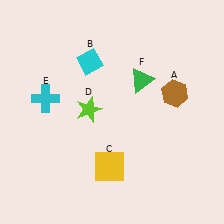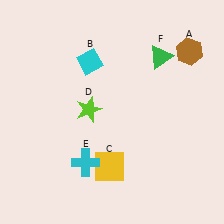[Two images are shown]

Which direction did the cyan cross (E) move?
The cyan cross (E) moved down.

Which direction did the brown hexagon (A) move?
The brown hexagon (A) moved up.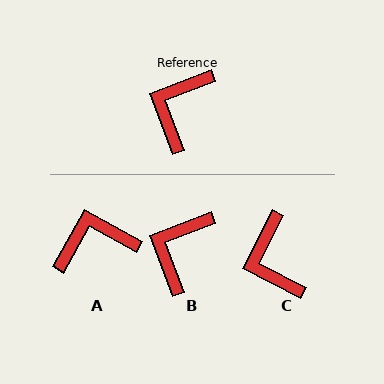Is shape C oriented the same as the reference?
No, it is off by about 42 degrees.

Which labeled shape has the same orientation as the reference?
B.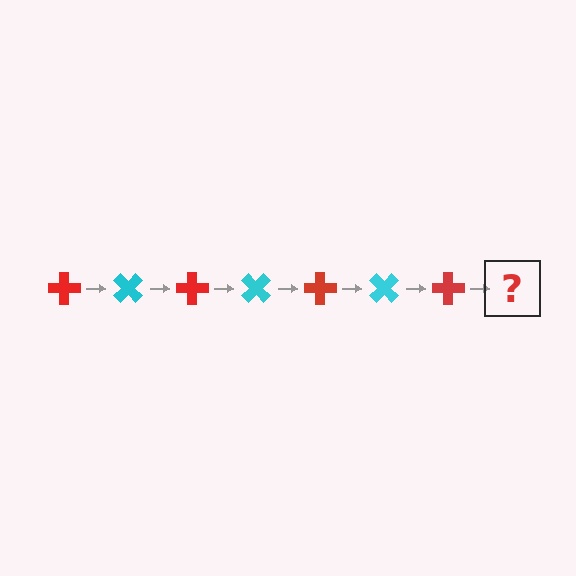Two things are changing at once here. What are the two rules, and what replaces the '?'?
The two rules are that it rotates 45 degrees each step and the color cycles through red and cyan. The '?' should be a cyan cross, rotated 315 degrees from the start.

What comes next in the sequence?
The next element should be a cyan cross, rotated 315 degrees from the start.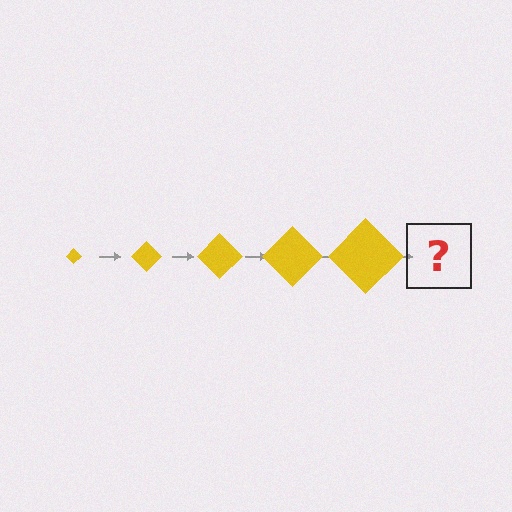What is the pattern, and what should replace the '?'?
The pattern is that the diamond gets progressively larger each step. The '?' should be a yellow diamond, larger than the previous one.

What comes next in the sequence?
The next element should be a yellow diamond, larger than the previous one.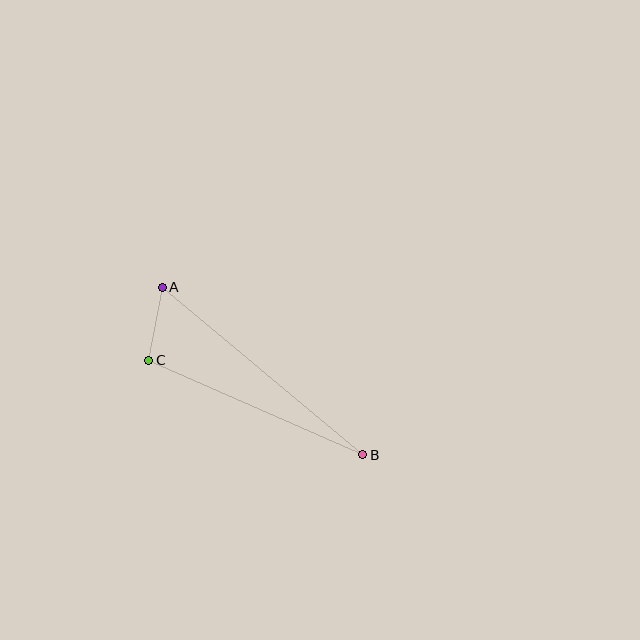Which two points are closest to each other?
Points A and C are closest to each other.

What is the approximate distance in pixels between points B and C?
The distance between B and C is approximately 234 pixels.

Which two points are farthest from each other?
Points A and B are farthest from each other.